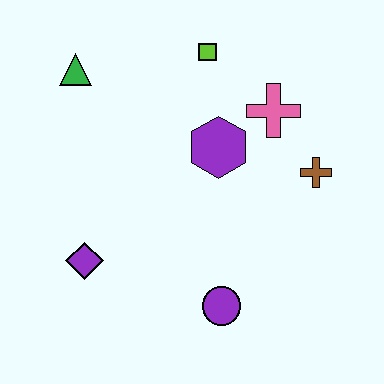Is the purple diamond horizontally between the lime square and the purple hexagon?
No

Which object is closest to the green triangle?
The lime square is closest to the green triangle.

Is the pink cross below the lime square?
Yes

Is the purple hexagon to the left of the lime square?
No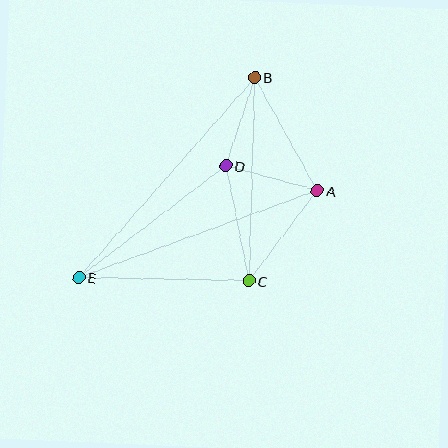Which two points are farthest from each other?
Points B and E are farthest from each other.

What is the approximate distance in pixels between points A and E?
The distance between A and E is approximately 254 pixels.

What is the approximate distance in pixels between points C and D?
The distance between C and D is approximately 117 pixels.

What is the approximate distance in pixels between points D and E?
The distance between D and E is approximately 185 pixels.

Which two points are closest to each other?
Points B and D are closest to each other.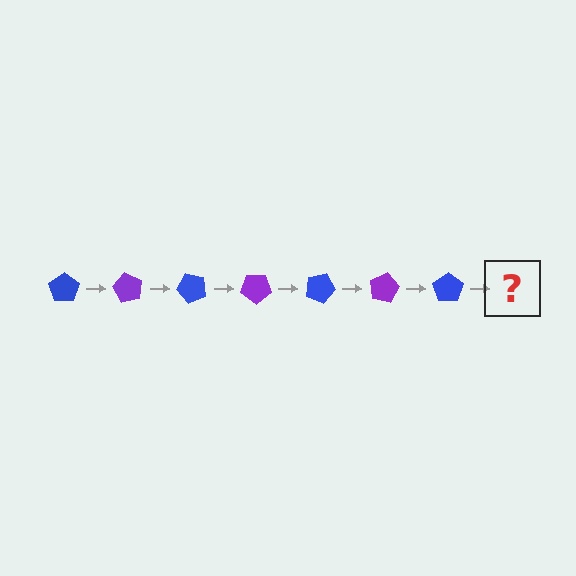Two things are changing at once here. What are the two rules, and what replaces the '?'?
The two rules are that it rotates 60 degrees each step and the color cycles through blue and purple. The '?' should be a purple pentagon, rotated 420 degrees from the start.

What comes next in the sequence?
The next element should be a purple pentagon, rotated 420 degrees from the start.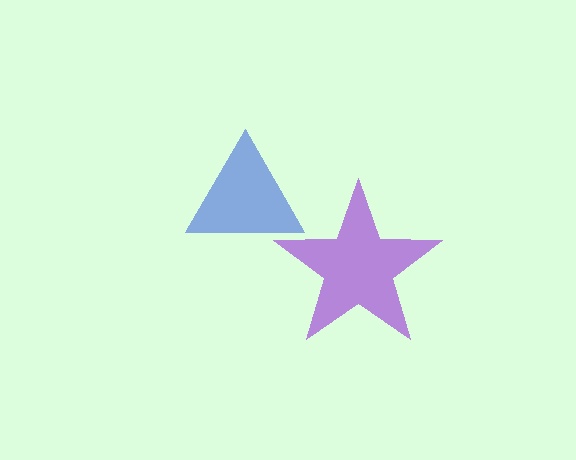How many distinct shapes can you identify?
There are 2 distinct shapes: a purple star, a blue triangle.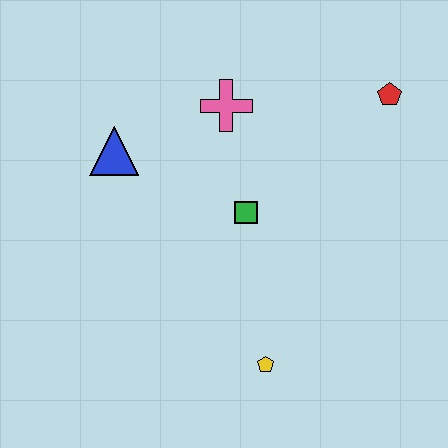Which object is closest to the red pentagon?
The pink cross is closest to the red pentagon.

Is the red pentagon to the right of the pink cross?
Yes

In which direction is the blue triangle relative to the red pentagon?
The blue triangle is to the left of the red pentagon.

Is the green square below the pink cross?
Yes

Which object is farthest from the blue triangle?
The red pentagon is farthest from the blue triangle.